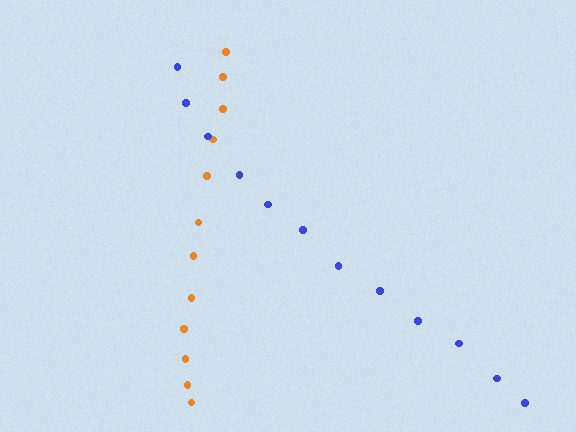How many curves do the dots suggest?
There are 2 distinct paths.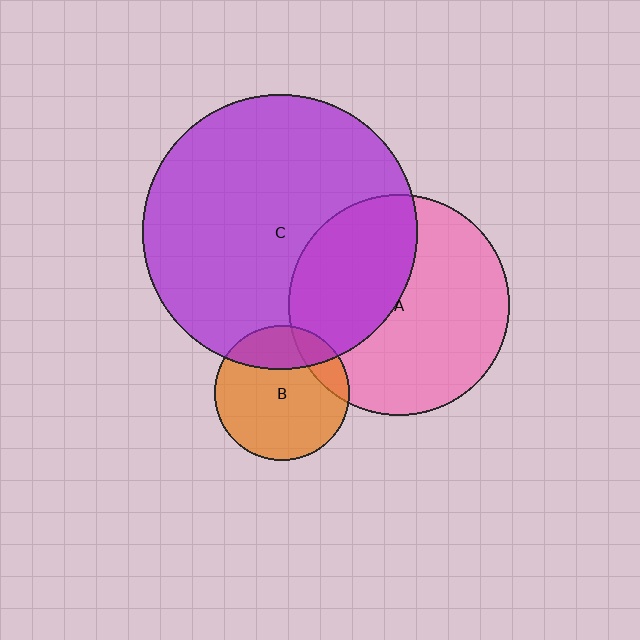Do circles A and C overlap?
Yes.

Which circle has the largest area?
Circle C (purple).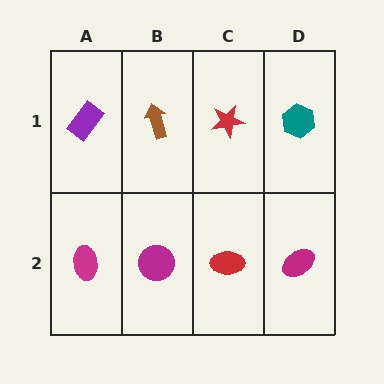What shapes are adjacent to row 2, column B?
A brown arrow (row 1, column B), a magenta ellipse (row 2, column A), a red ellipse (row 2, column C).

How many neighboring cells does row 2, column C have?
3.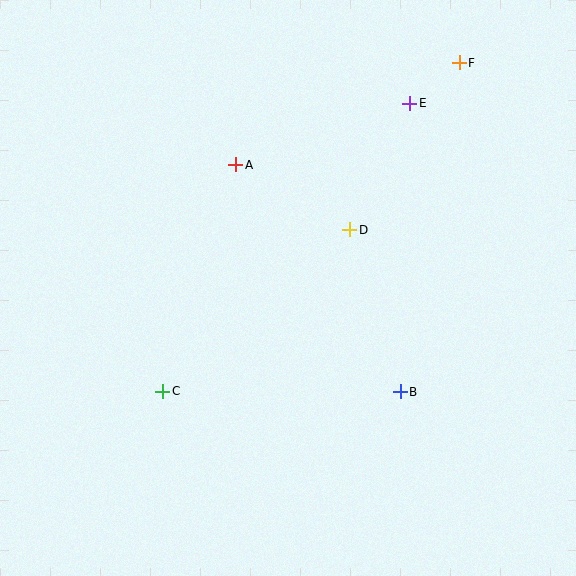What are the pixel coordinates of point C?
Point C is at (163, 391).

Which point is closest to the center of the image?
Point D at (350, 230) is closest to the center.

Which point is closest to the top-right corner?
Point F is closest to the top-right corner.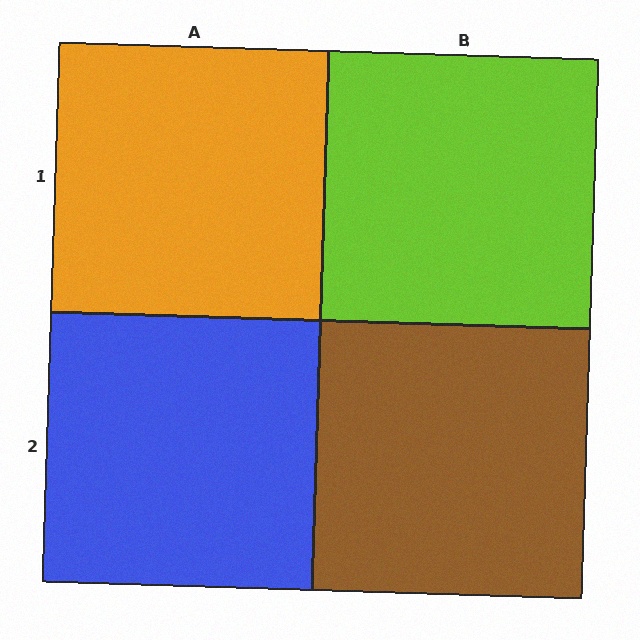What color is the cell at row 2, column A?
Blue.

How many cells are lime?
1 cell is lime.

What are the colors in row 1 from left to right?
Orange, lime.